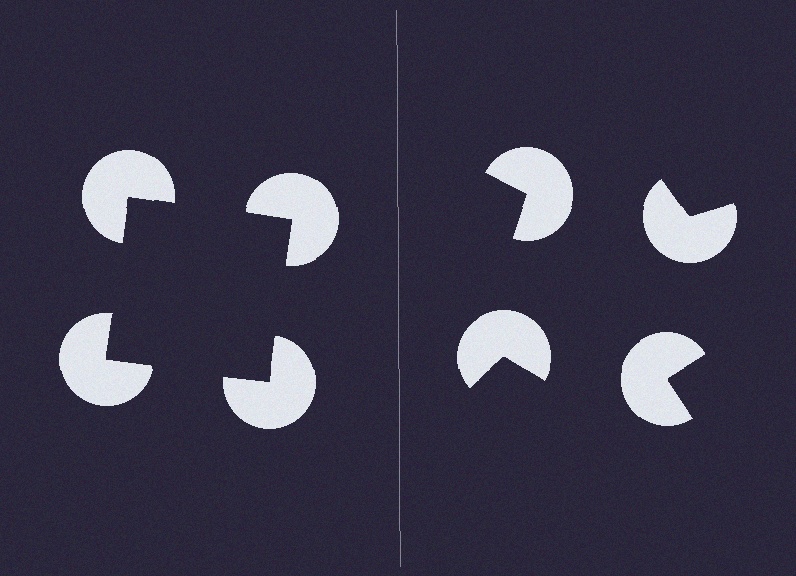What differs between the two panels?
The pac-man discs are positioned identically on both sides; only the wedge orientations differ. On the left they align to a square; on the right they are misaligned.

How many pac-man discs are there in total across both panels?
8 — 4 on each side.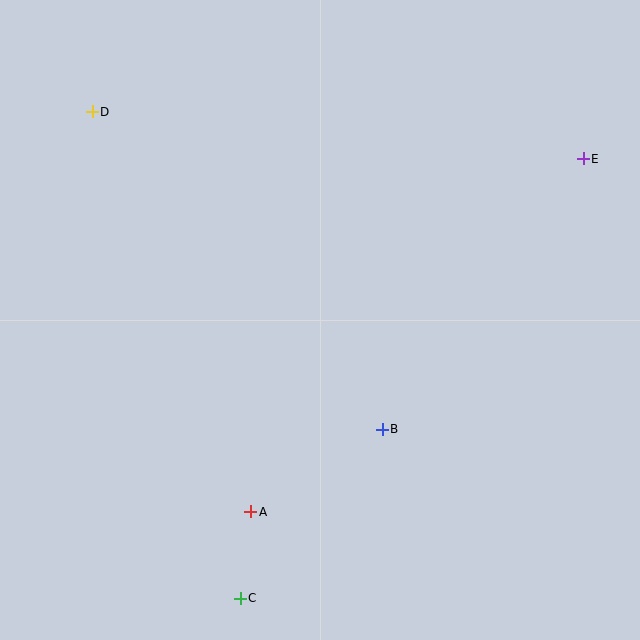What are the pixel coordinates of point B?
Point B is at (382, 429).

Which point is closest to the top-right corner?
Point E is closest to the top-right corner.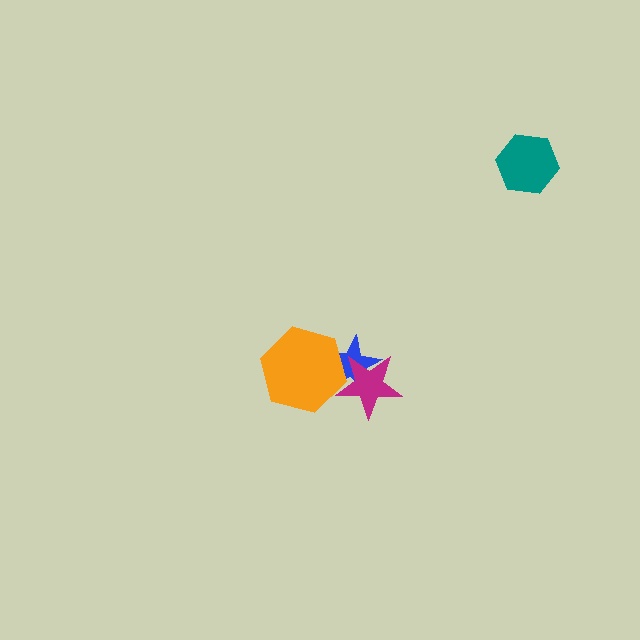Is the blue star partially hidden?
Yes, it is partially covered by another shape.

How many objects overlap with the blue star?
2 objects overlap with the blue star.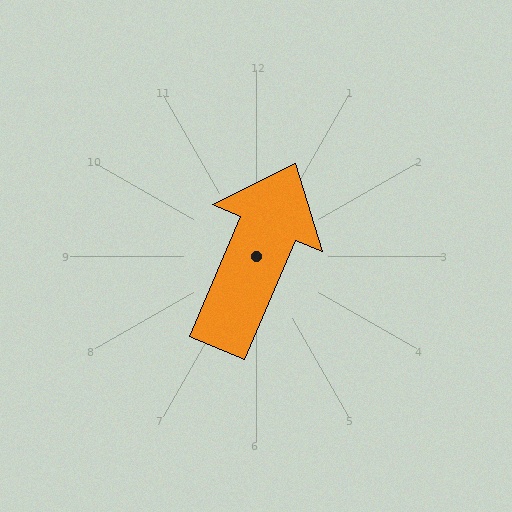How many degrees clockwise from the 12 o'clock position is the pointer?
Approximately 23 degrees.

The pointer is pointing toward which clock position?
Roughly 1 o'clock.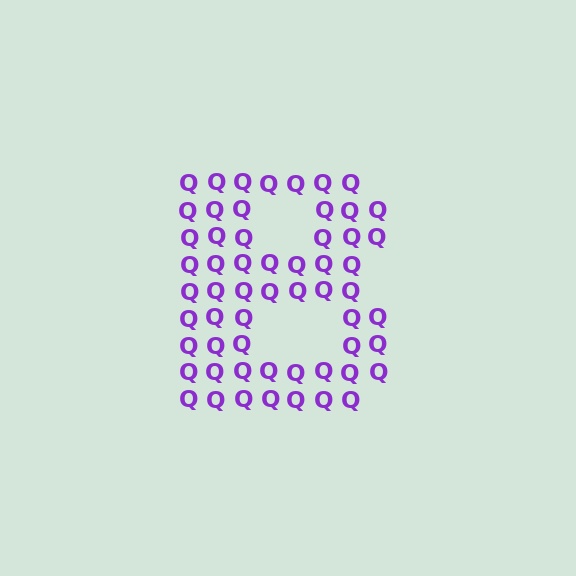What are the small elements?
The small elements are letter Q's.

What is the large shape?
The large shape is the letter B.